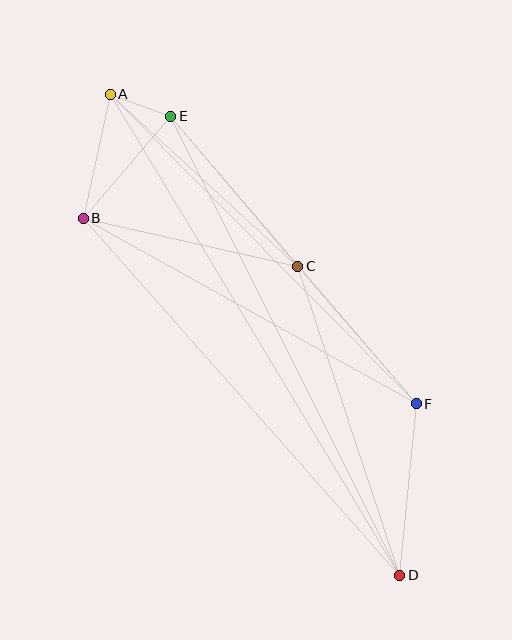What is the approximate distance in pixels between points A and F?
The distance between A and F is approximately 436 pixels.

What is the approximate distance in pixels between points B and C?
The distance between B and C is approximately 220 pixels.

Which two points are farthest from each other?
Points A and D are farthest from each other.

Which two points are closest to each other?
Points A and E are closest to each other.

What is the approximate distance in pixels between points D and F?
The distance between D and F is approximately 173 pixels.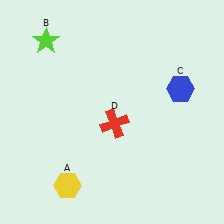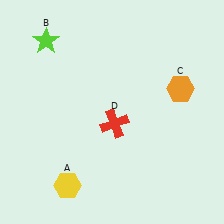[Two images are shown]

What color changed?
The hexagon (C) changed from blue in Image 1 to orange in Image 2.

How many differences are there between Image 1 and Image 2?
There is 1 difference between the two images.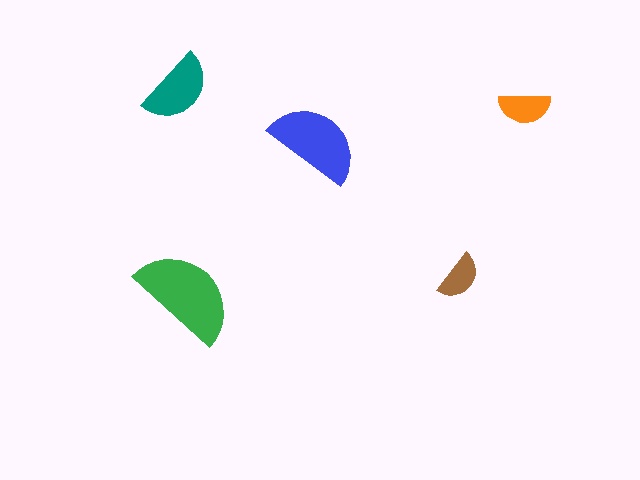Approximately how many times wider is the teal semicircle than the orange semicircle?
About 1.5 times wider.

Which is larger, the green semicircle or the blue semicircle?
The green one.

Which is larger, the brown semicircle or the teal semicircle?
The teal one.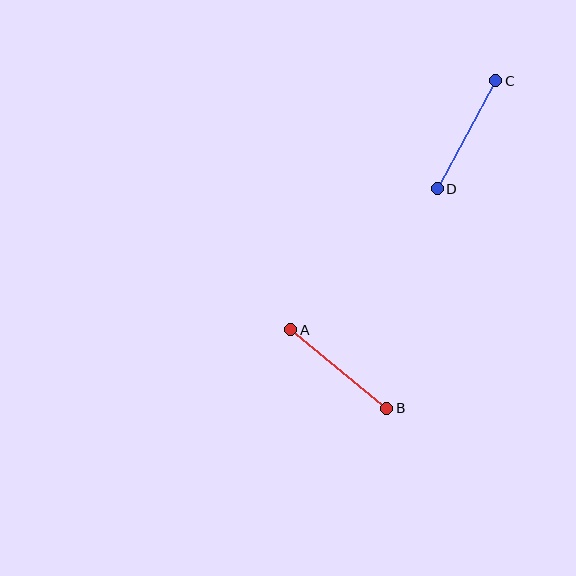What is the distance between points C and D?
The distance is approximately 123 pixels.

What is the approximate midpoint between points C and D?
The midpoint is at approximately (466, 135) pixels.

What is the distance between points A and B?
The distance is approximately 124 pixels.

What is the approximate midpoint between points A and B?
The midpoint is at approximately (339, 369) pixels.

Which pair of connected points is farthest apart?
Points A and B are farthest apart.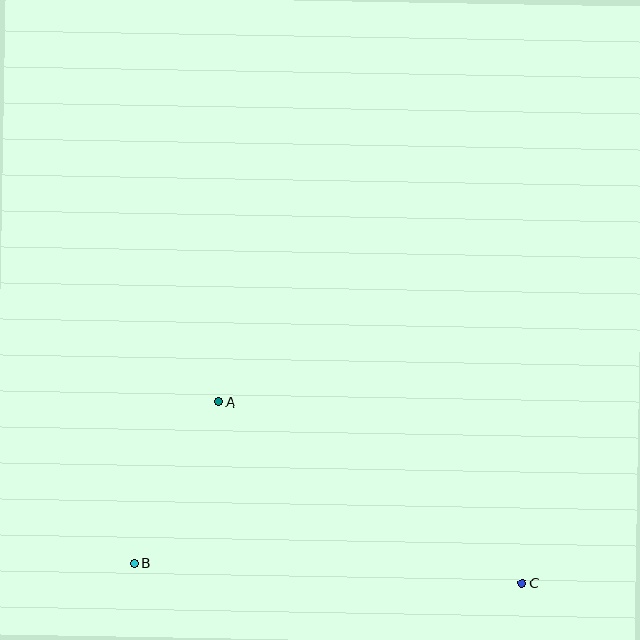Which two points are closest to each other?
Points A and B are closest to each other.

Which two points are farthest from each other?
Points B and C are farthest from each other.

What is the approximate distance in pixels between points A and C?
The distance between A and C is approximately 353 pixels.